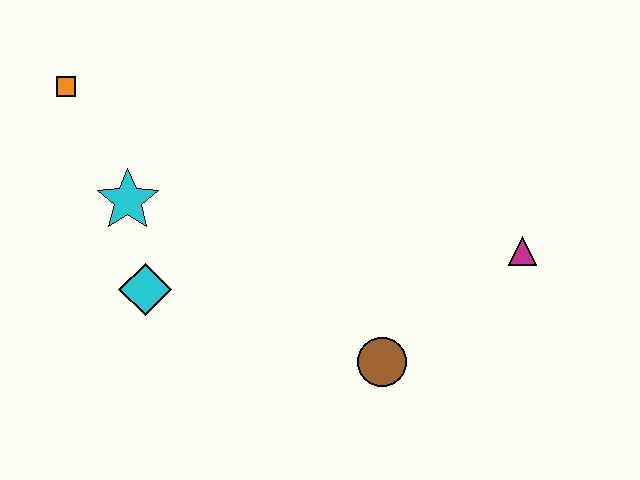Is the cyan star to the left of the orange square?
No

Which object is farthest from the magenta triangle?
The orange square is farthest from the magenta triangle.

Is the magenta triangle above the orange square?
No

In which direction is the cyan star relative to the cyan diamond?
The cyan star is above the cyan diamond.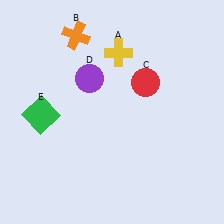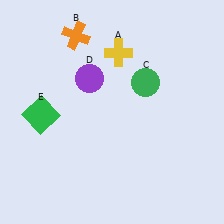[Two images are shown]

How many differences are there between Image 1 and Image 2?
There is 1 difference between the two images.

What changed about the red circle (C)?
In Image 1, C is red. In Image 2, it changed to green.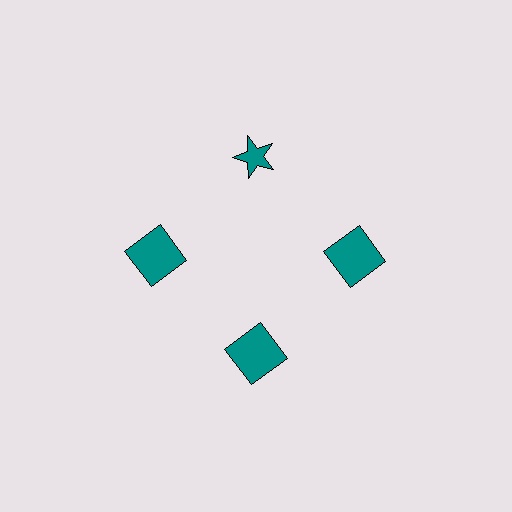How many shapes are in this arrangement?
There are 4 shapes arranged in a ring pattern.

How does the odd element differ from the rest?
It has a different shape: star instead of square.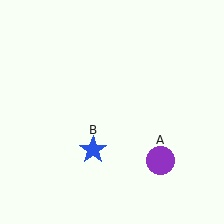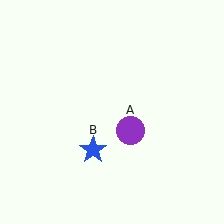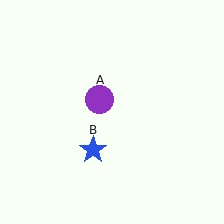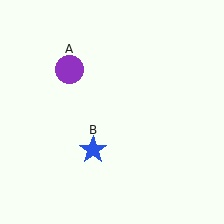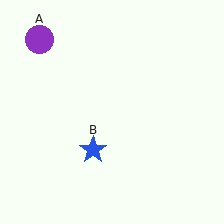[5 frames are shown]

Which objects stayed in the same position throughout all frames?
Blue star (object B) remained stationary.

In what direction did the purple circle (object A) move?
The purple circle (object A) moved up and to the left.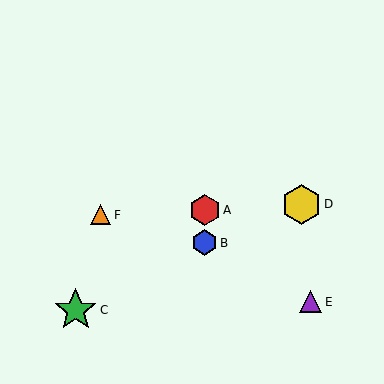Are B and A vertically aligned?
Yes, both are at x≈205.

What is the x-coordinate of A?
Object A is at x≈205.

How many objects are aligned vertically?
2 objects (A, B) are aligned vertically.